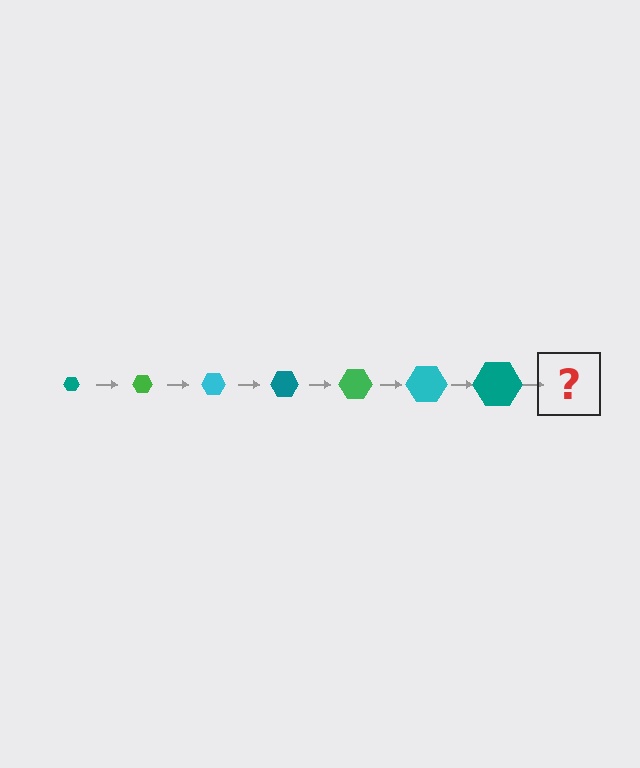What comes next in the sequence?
The next element should be a green hexagon, larger than the previous one.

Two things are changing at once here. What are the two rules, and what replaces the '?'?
The two rules are that the hexagon grows larger each step and the color cycles through teal, green, and cyan. The '?' should be a green hexagon, larger than the previous one.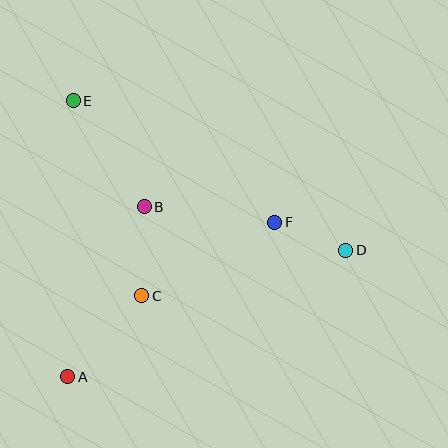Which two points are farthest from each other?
Points D and E are farthest from each other.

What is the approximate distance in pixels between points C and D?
The distance between C and D is approximately 209 pixels.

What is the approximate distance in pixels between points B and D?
The distance between B and D is approximately 206 pixels.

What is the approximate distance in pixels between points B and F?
The distance between B and F is approximately 131 pixels.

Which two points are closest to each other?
Points D and F are closest to each other.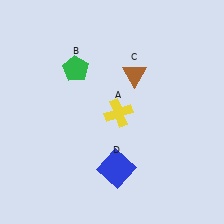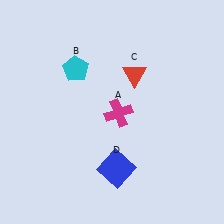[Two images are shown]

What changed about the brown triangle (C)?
In Image 1, C is brown. In Image 2, it changed to red.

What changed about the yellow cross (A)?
In Image 1, A is yellow. In Image 2, it changed to magenta.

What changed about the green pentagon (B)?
In Image 1, B is green. In Image 2, it changed to cyan.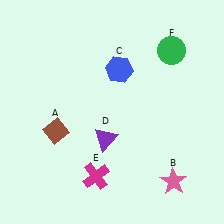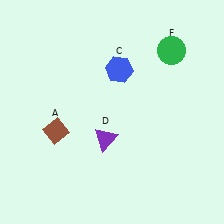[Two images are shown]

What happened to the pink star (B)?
The pink star (B) was removed in Image 2. It was in the bottom-right area of Image 1.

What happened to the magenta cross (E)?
The magenta cross (E) was removed in Image 2. It was in the bottom-left area of Image 1.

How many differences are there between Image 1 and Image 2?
There are 2 differences between the two images.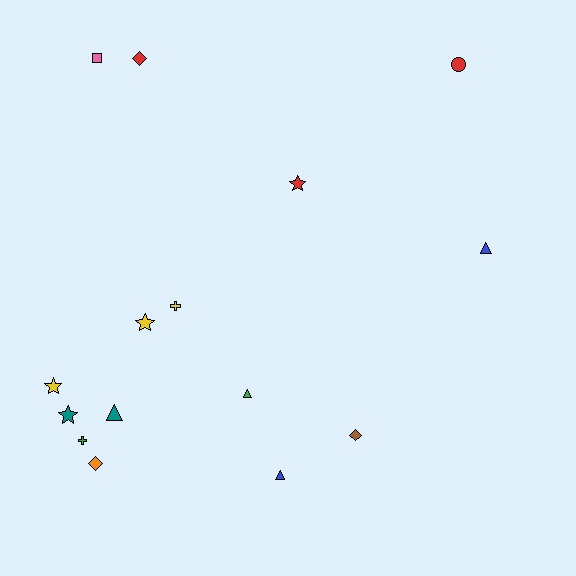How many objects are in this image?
There are 15 objects.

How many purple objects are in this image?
There are no purple objects.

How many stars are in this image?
There are 4 stars.